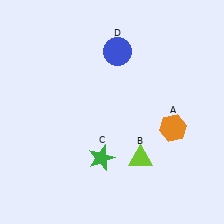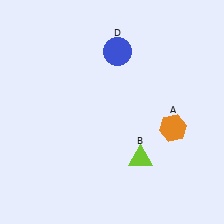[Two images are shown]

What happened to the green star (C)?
The green star (C) was removed in Image 2. It was in the bottom-left area of Image 1.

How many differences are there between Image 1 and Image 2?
There is 1 difference between the two images.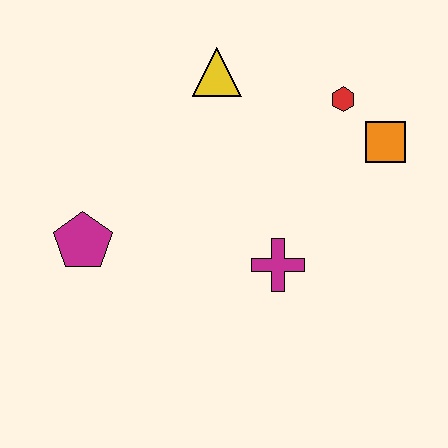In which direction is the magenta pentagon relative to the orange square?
The magenta pentagon is to the left of the orange square.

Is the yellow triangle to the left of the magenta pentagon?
No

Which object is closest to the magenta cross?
The orange square is closest to the magenta cross.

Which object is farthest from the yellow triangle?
The magenta pentagon is farthest from the yellow triangle.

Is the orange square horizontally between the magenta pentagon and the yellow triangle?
No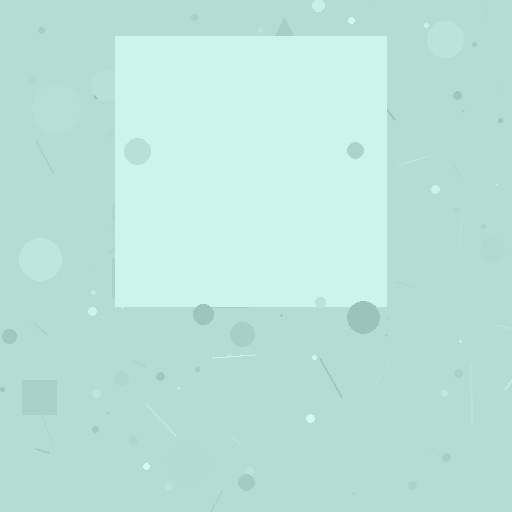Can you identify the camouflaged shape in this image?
The camouflaged shape is a square.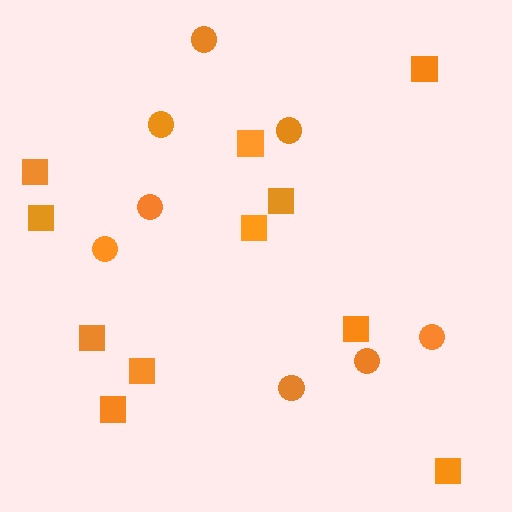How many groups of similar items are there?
There are 2 groups: one group of circles (8) and one group of squares (11).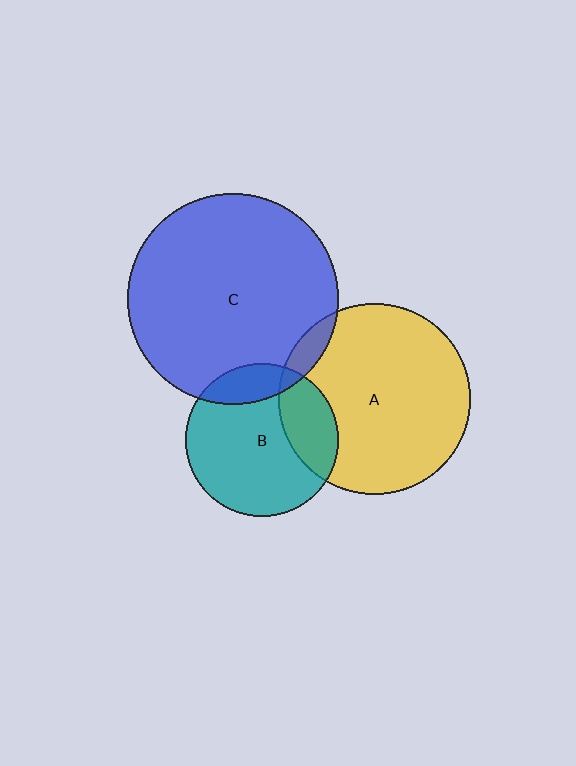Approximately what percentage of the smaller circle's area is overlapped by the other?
Approximately 5%.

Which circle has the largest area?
Circle C (blue).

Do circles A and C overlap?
Yes.